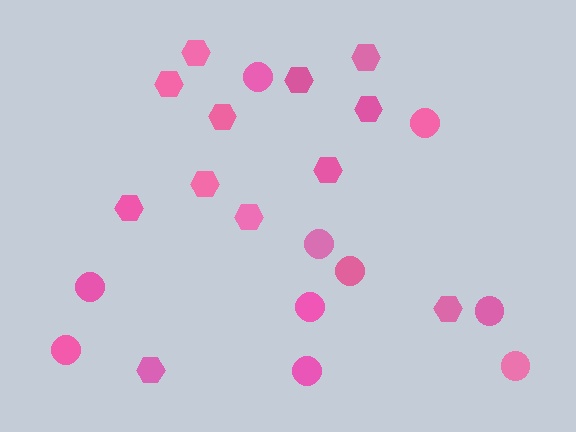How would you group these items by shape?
There are 2 groups: one group of circles (10) and one group of hexagons (12).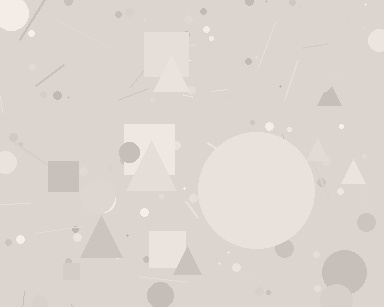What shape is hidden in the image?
A circle is hidden in the image.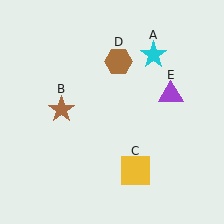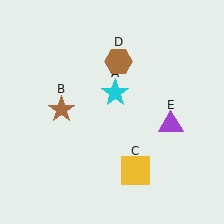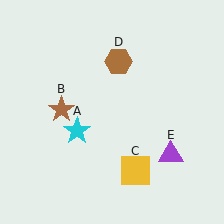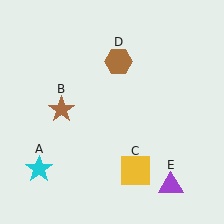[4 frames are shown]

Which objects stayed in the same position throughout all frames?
Brown star (object B) and yellow square (object C) and brown hexagon (object D) remained stationary.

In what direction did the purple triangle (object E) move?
The purple triangle (object E) moved down.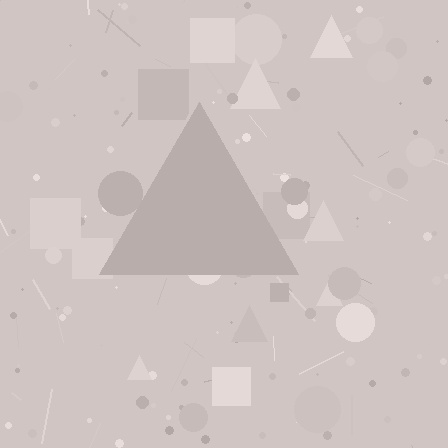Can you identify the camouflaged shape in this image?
The camouflaged shape is a triangle.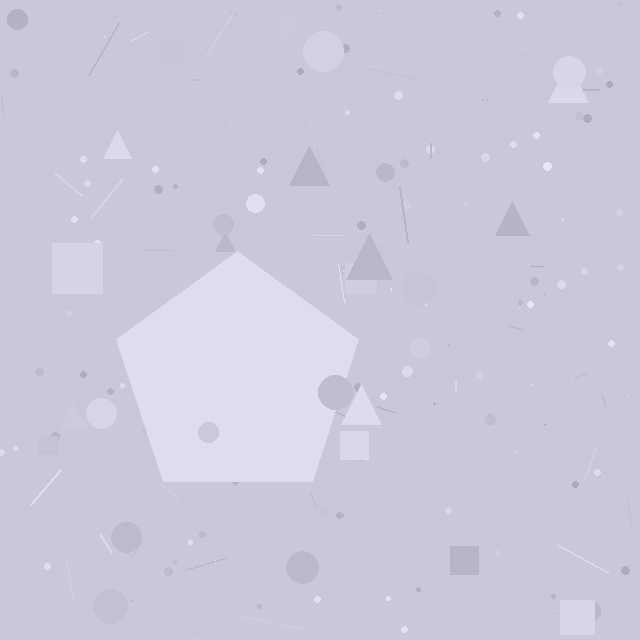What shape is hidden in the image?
A pentagon is hidden in the image.